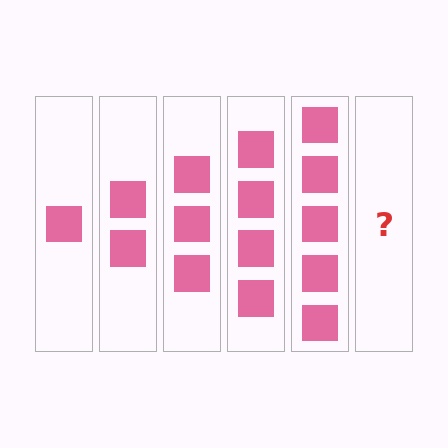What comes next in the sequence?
The next element should be 6 squares.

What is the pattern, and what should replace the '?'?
The pattern is that each step adds one more square. The '?' should be 6 squares.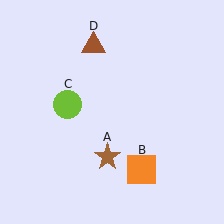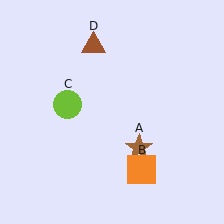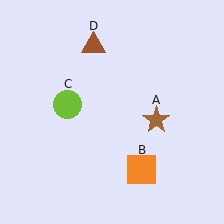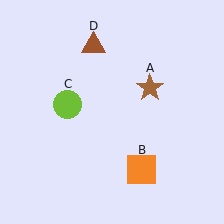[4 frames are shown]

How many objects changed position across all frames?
1 object changed position: brown star (object A).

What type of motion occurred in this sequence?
The brown star (object A) rotated counterclockwise around the center of the scene.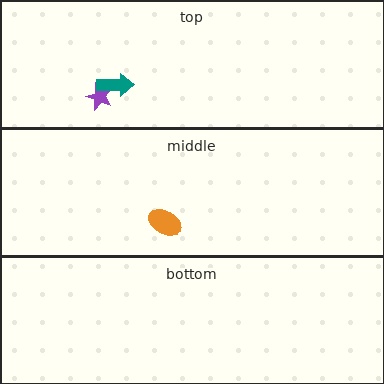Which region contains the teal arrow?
The top region.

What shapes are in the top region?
The purple star, the teal arrow.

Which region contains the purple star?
The top region.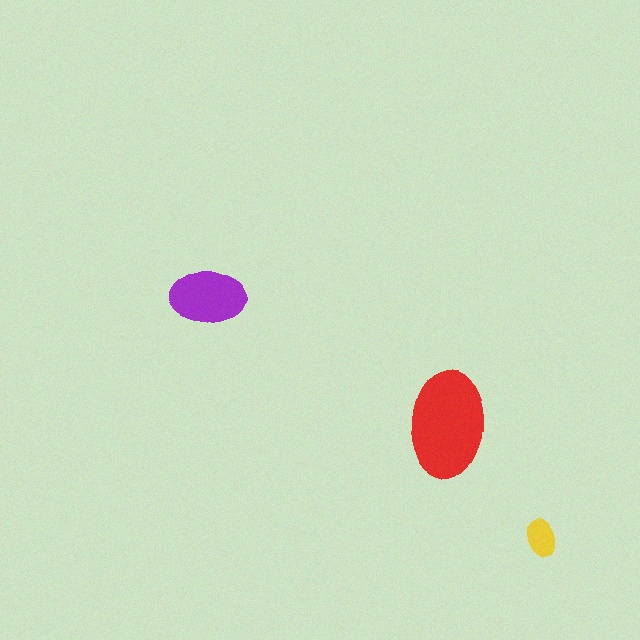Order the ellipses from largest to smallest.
the red one, the purple one, the yellow one.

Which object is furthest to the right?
The yellow ellipse is rightmost.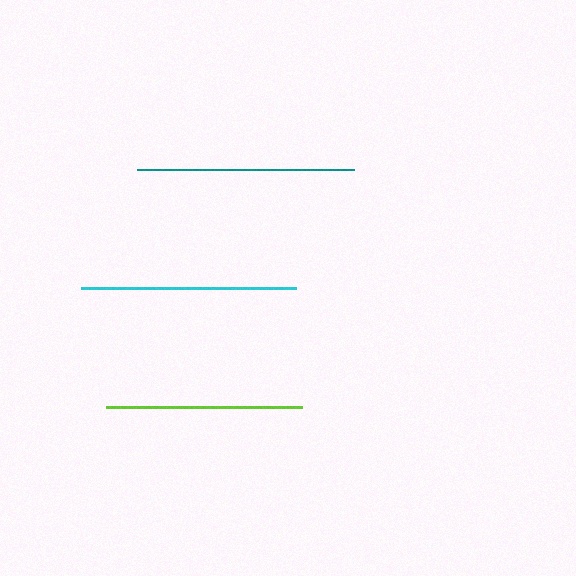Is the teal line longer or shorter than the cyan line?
The teal line is longer than the cyan line.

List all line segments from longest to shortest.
From longest to shortest: teal, cyan, lime.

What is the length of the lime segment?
The lime segment is approximately 196 pixels long.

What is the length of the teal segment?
The teal segment is approximately 216 pixels long.